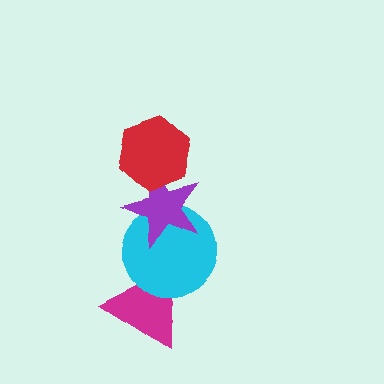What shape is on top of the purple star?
The red hexagon is on top of the purple star.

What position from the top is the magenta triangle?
The magenta triangle is 4th from the top.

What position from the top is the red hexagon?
The red hexagon is 1st from the top.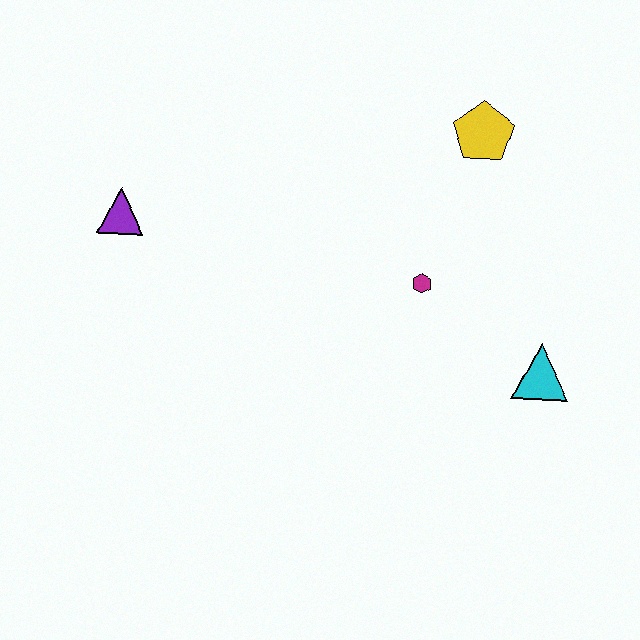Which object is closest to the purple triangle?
The magenta hexagon is closest to the purple triangle.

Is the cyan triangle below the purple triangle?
Yes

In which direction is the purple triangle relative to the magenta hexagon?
The purple triangle is to the left of the magenta hexagon.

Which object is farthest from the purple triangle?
The cyan triangle is farthest from the purple triangle.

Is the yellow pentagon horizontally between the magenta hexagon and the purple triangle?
No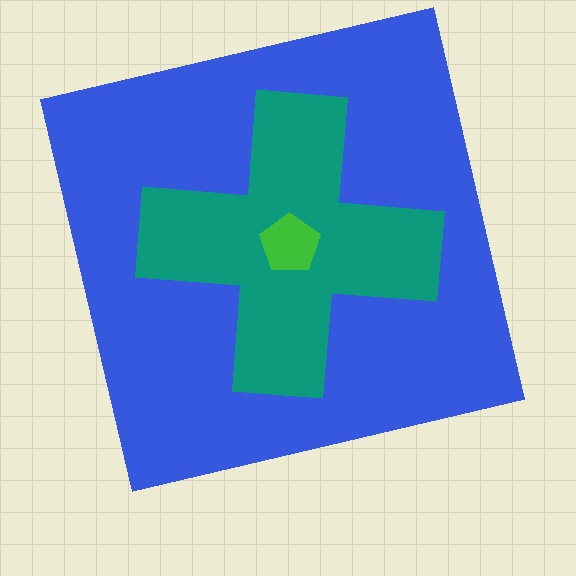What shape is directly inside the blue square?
The teal cross.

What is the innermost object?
The green pentagon.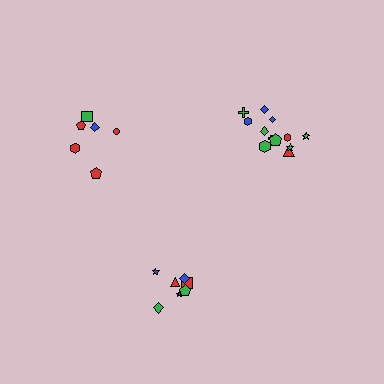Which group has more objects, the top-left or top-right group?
The top-right group.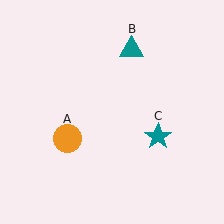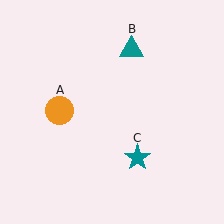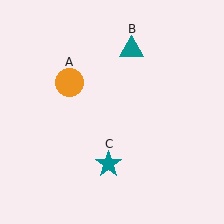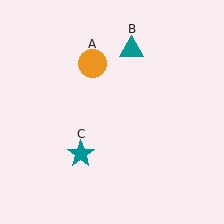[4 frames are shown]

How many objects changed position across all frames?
2 objects changed position: orange circle (object A), teal star (object C).